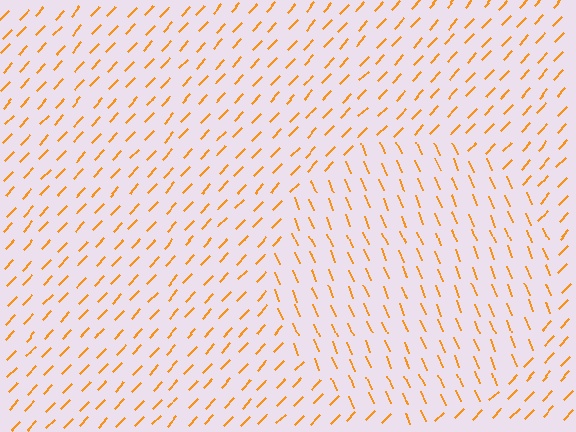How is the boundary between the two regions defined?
The boundary is defined purely by a change in line orientation (approximately 65 degrees difference). All lines are the same color and thickness.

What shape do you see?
I see a circle.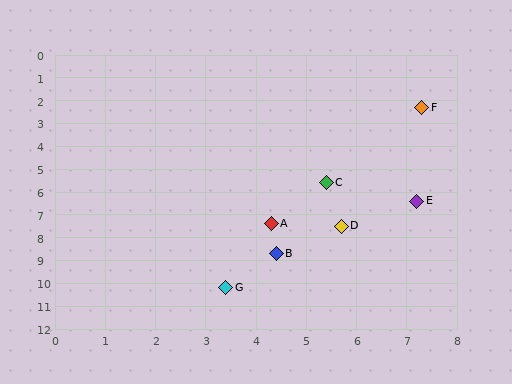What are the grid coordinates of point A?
Point A is at approximately (4.3, 7.4).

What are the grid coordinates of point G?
Point G is at approximately (3.4, 10.2).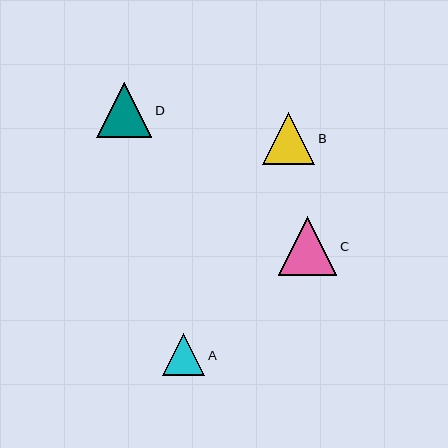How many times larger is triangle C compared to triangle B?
Triangle C is approximately 1.1 times the size of triangle B.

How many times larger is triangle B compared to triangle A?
Triangle B is approximately 1.2 times the size of triangle A.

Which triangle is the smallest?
Triangle A is the smallest with a size of approximately 42 pixels.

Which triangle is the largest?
Triangle C is the largest with a size of approximately 59 pixels.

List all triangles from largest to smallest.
From largest to smallest: C, D, B, A.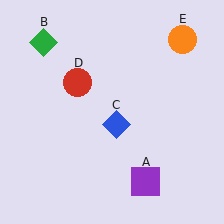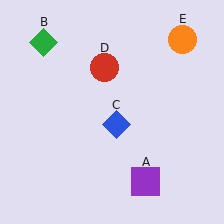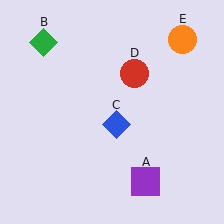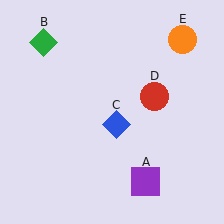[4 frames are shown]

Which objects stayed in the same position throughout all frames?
Purple square (object A) and green diamond (object B) and blue diamond (object C) and orange circle (object E) remained stationary.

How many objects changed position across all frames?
1 object changed position: red circle (object D).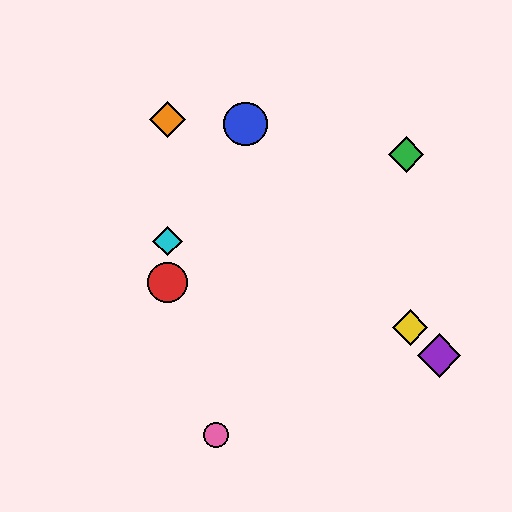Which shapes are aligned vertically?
The red circle, the orange diamond, the cyan diamond are aligned vertically.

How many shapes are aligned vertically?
3 shapes (the red circle, the orange diamond, the cyan diamond) are aligned vertically.